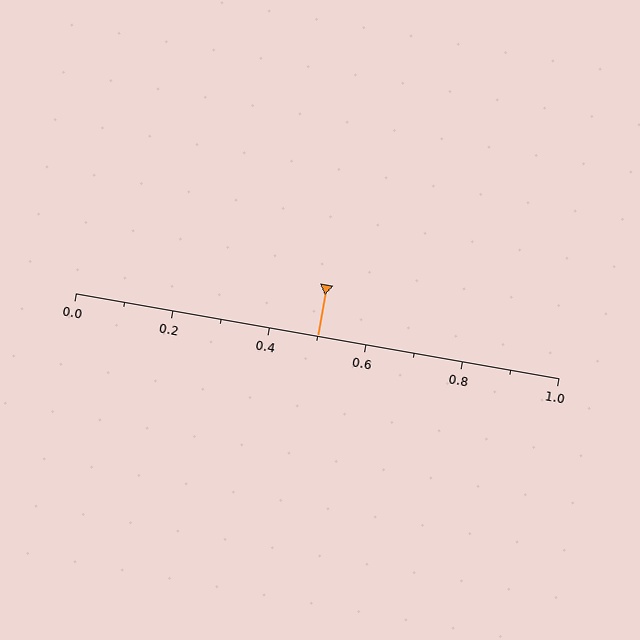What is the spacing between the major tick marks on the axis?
The major ticks are spaced 0.2 apart.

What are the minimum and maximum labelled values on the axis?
The axis runs from 0.0 to 1.0.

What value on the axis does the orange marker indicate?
The marker indicates approximately 0.5.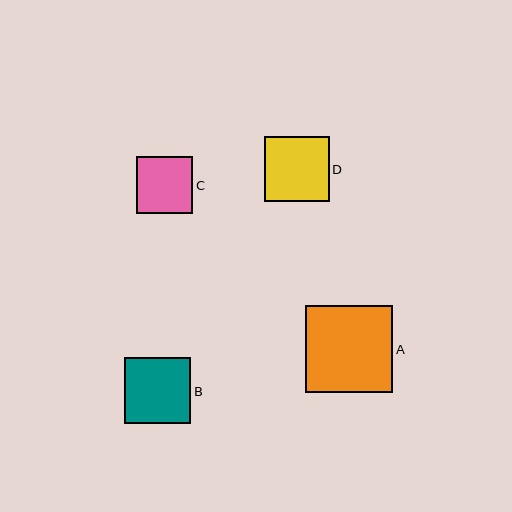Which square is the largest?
Square A is the largest with a size of approximately 87 pixels.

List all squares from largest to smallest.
From largest to smallest: A, B, D, C.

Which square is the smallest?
Square C is the smallest with a size of approximately 56 pixels.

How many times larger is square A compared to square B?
Square A is approximately 1.3 times the size of square B.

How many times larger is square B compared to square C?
Square B is approximately 1.2 times the size of square C.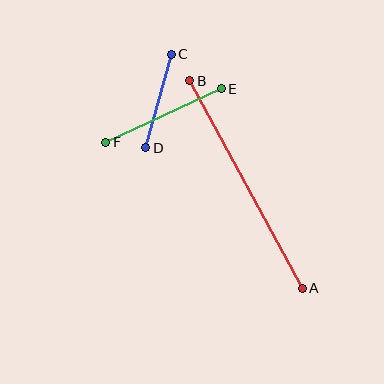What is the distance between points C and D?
The distance is approximately 97 pixels.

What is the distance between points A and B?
The distance is approximately 236 pixels.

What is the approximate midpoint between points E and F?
The midpoint is at approximately (164, 116) pixels.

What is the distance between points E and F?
The distance is approximately 128 pixels.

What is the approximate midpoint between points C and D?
The midpoint is at approximately (158, 101) pixels.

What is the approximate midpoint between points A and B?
The midpoint is at approximately (246, 184) pixels.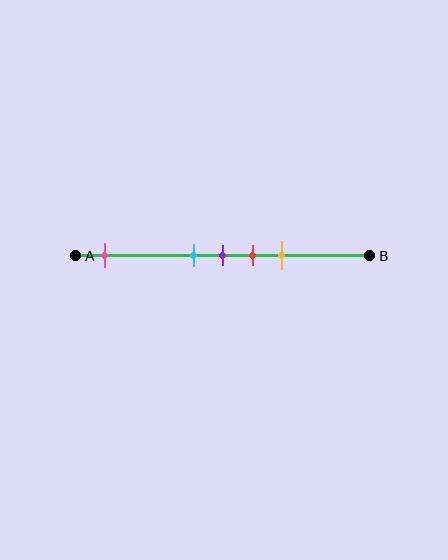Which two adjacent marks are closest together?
The cyan and purple marks are the closest adjacent pair.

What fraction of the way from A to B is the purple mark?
The purple mark is approximately 50% (0.5) of the way from A to B.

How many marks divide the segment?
There are 5 marks dividing the segment.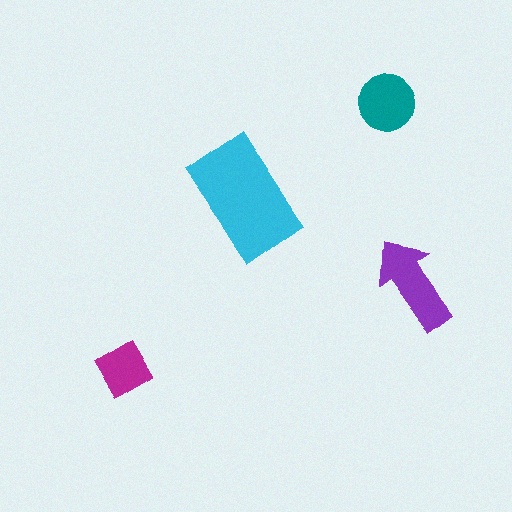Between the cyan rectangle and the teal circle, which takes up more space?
The cyan rectangle.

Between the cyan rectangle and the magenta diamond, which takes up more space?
The cyan rectangle.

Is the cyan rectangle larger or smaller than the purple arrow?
Larger.